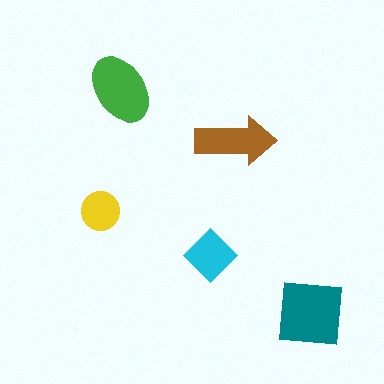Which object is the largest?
The teal square.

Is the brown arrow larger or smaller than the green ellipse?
Smaller.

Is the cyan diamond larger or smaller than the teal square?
Smaller.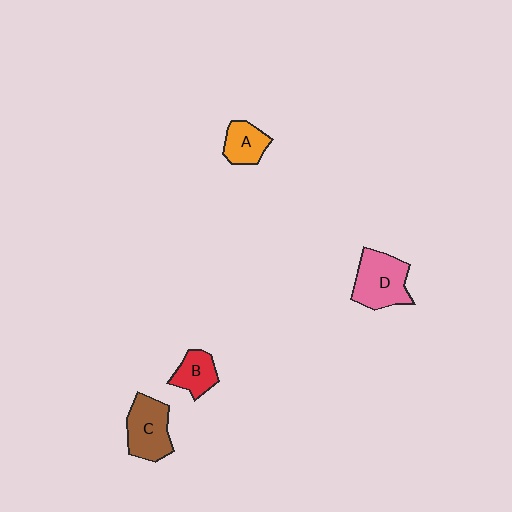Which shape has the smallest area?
Shape B (red).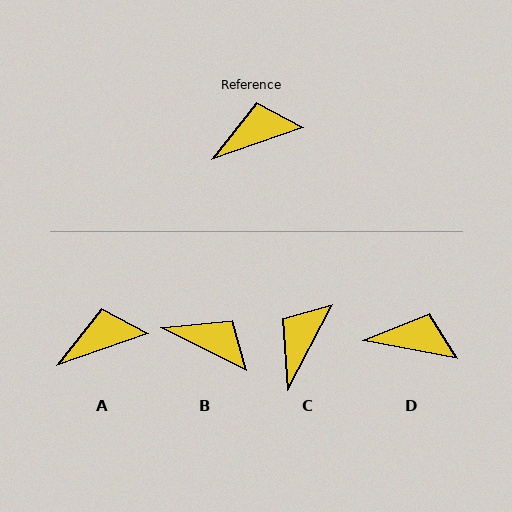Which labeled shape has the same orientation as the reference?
A.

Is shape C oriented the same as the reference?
No, it is off by about 43 degrees.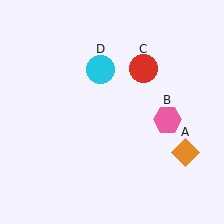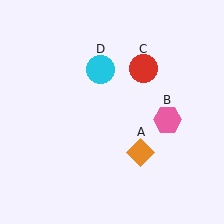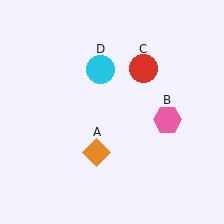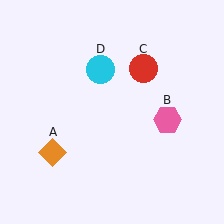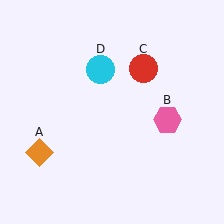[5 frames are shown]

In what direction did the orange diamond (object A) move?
The orange diamond (object A) moved left.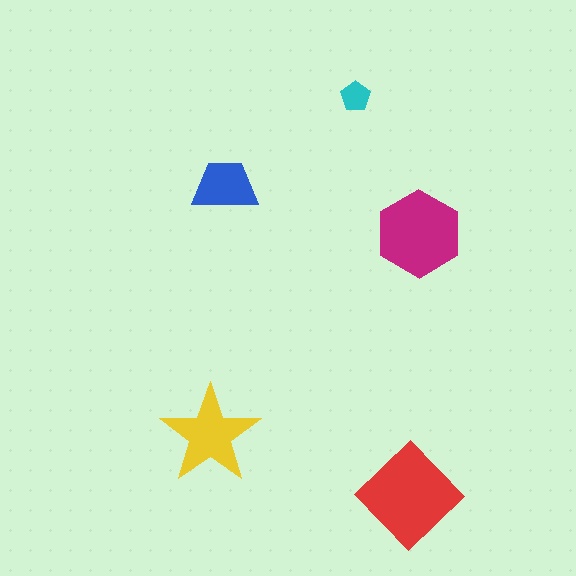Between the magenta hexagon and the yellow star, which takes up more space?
The magenta hexagon.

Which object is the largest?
The red diamond.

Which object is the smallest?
The cyan pentagon.